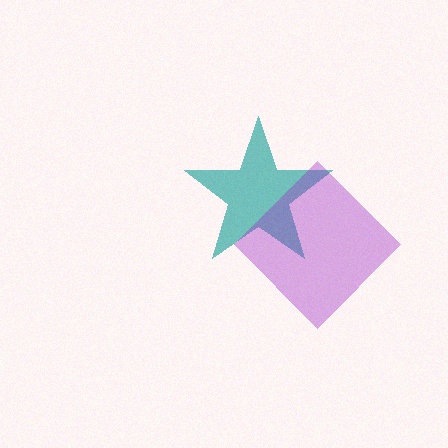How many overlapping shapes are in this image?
There are 2 overlapping shapes in the image.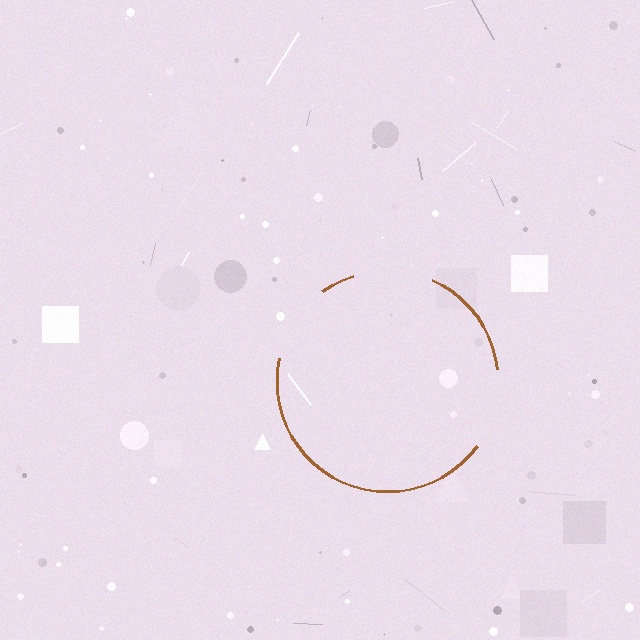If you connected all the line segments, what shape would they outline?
They would outline a circle.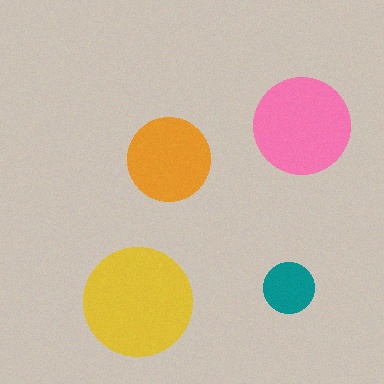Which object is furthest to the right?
The pink circle is rightmost.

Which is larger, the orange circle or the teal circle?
The orange one.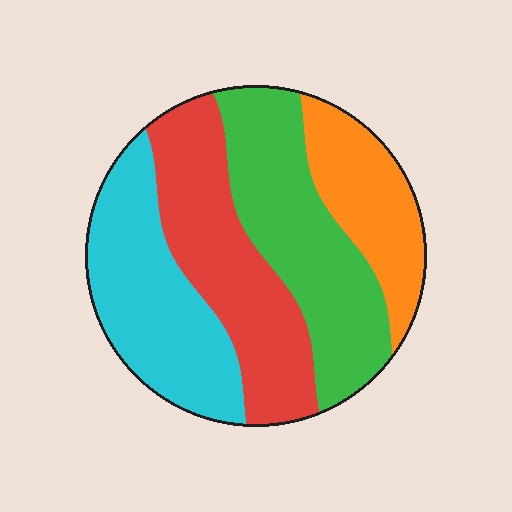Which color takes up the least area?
Orange, at roughly 15%.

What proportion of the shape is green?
Green covers around 30% of the shape.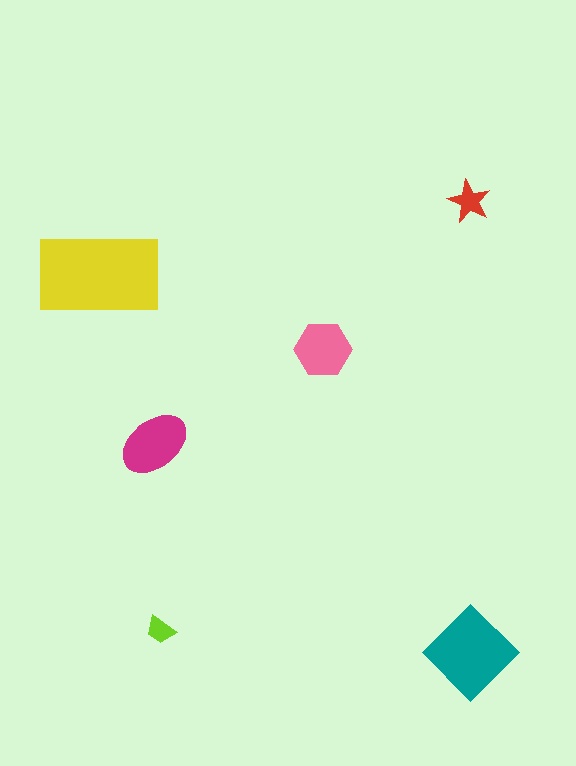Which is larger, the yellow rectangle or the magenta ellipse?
The yellow rectangle.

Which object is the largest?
The yellow rectangle.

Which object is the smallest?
The lime trapezoid.